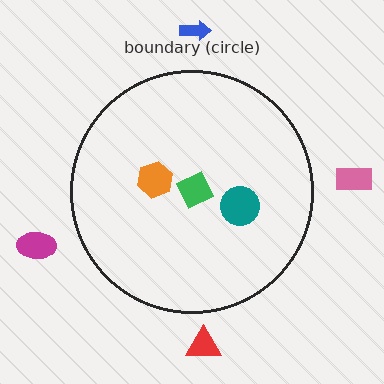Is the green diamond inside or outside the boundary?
Inside.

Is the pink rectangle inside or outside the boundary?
Outside.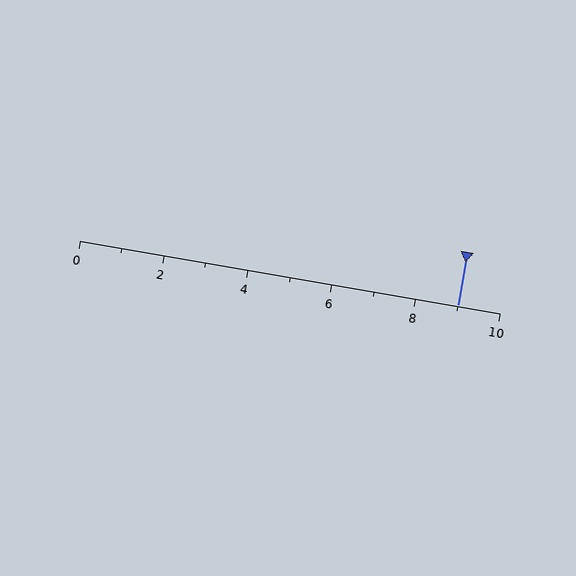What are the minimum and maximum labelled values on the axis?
The axis runs from 0 to 10.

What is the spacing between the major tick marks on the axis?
The major ticks are spaced 2 apart.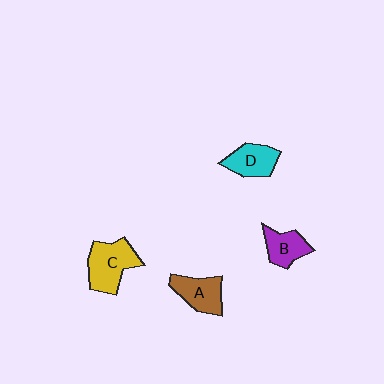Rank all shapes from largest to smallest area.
From largest to smallest: C (yellow), A (brown), D (cyan), B (purple).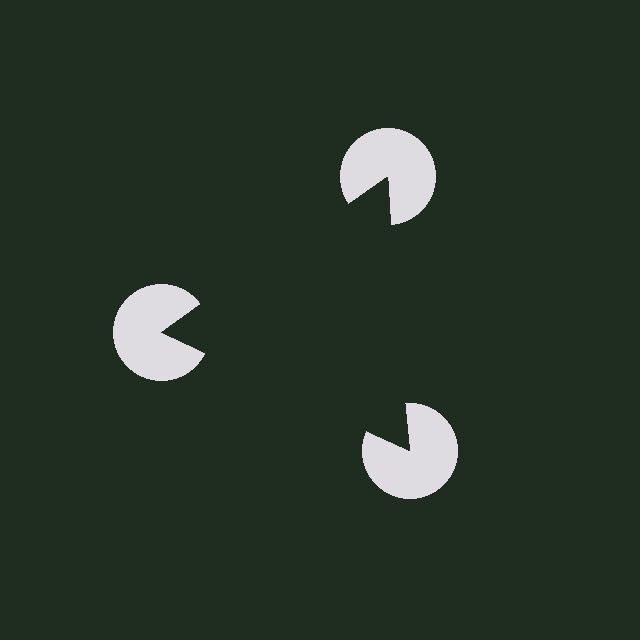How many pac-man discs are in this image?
There are 3 — one at each vertex of the illusory triangle.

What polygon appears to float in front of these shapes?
An illusory triangle — its edges are inferred from the aligned wedge cuts in the pac-man discs, not physically drawn.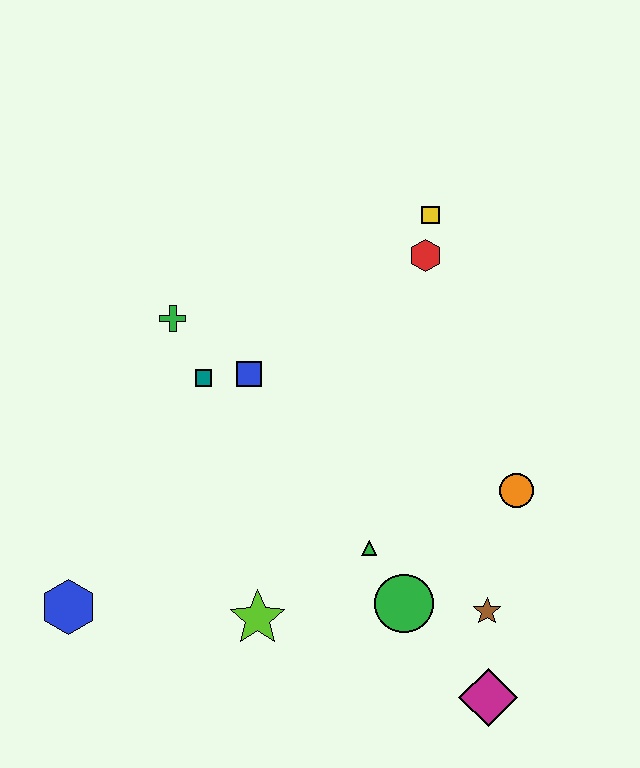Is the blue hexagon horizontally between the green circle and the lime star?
No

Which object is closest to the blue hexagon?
The lime star is closest to the blue hexagon.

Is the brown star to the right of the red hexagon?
Yes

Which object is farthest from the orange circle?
The blue hexagon is farthest from the orange circle.